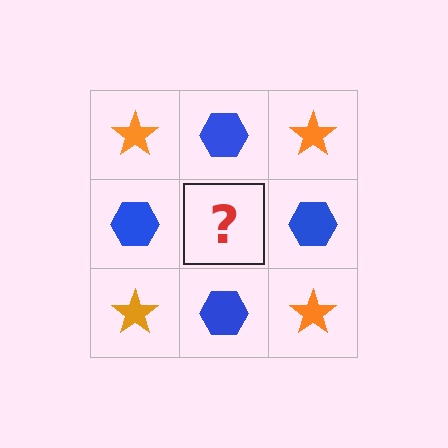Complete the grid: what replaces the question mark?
The question mark should be replaced with an orange star.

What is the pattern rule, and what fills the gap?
The rule is that it alternates orange star and blue hexagon in a checkerboard pattern. The gap should be filled with an orange star.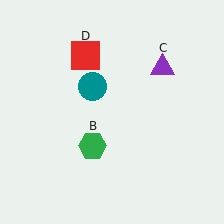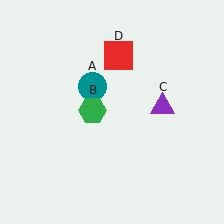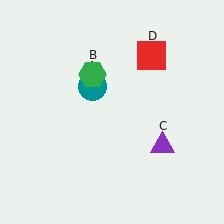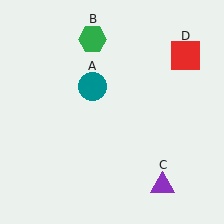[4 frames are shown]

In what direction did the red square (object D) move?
The red square (object D) moved right.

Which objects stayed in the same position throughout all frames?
Teal circle (object A) remained stationary.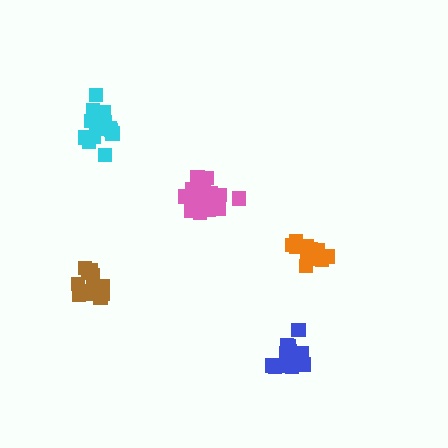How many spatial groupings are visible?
There are 5 spatial groupings.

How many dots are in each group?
Group 1: 15 dots, Group 2: 14 dots, Group 3: 18 dots, Group 4: 17 dots, Group 5: 14 dots (78 total).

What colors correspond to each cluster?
The clusters are colored: cyan, orange, pink, blue, brown.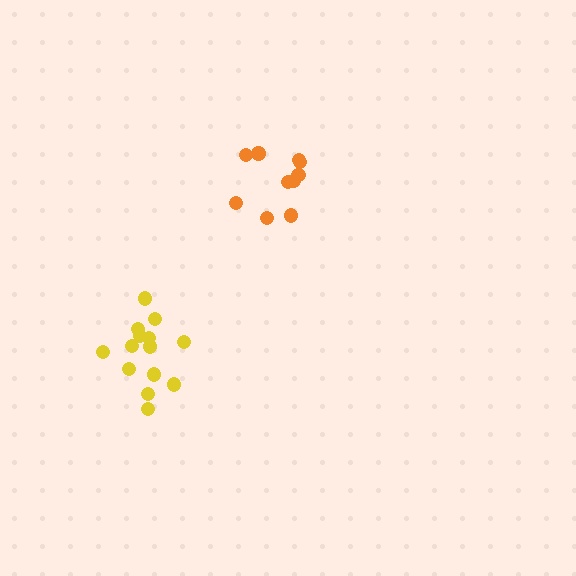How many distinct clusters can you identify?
There are 2 distinct clusters.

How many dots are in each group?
Group 1: 10 dots, Group 2: 14 dots (24 total).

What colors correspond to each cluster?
The clusters are colored: orange, yellow.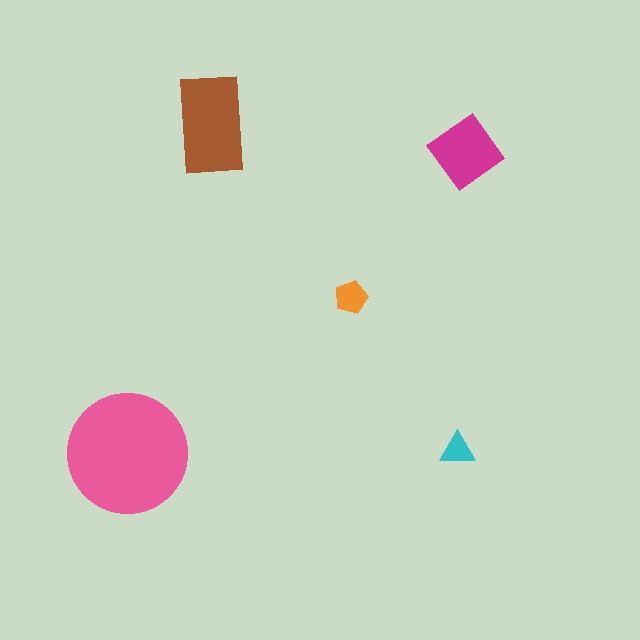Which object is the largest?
The pink circle.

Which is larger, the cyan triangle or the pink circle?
The pink circle.